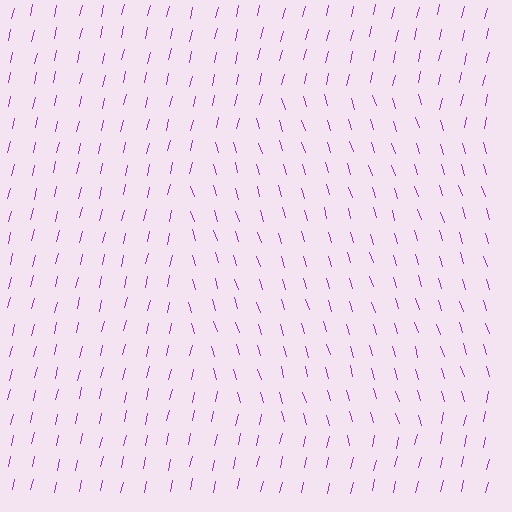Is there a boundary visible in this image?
Yes, there is a texture boundary formed by a change in line orientation.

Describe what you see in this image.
The image is filled with small purple line segments. A circle region in the image has lines oriented differently from the surrounding lines, creating a visible texture boundary.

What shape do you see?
I see a circle.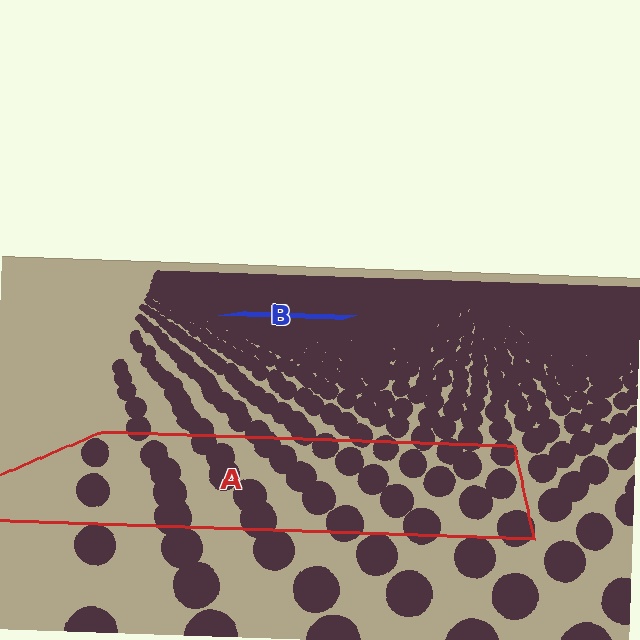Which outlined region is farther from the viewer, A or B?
Region B is farther from the viewer — the texture elements inside it appear smaller and more densely packed.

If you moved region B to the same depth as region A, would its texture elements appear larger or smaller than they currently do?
They would appear larger. At a closer depth, the same texture elements are projected at a bigger on-screen size.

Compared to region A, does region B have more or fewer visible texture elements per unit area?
Region B has more texture elements per unit area — they are packed more densely because it is farther away.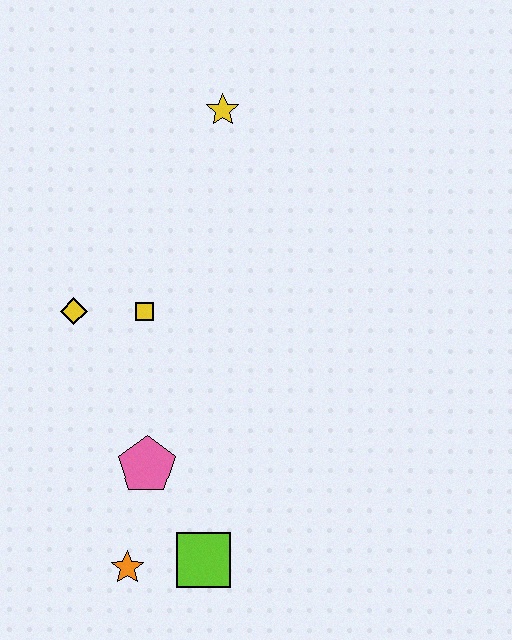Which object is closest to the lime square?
The orange star is closest to the lime square.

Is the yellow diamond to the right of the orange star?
No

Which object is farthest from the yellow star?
The orange star is farthest from the yellow star.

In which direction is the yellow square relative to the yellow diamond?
The yellow square is to the right of the yellow diamond.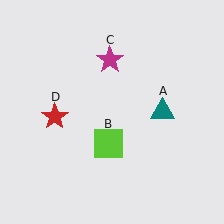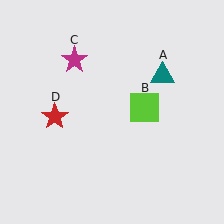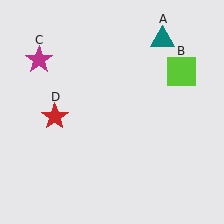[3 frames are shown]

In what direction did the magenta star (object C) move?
The magenta star (object C) moved left.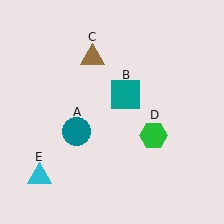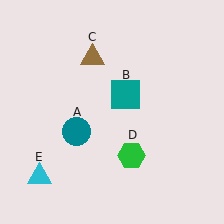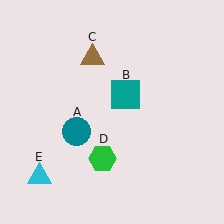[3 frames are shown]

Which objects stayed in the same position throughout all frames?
Teal circle (object A) and teal square (object B) and brown triangle (object C) and cyan triangle (object E) remained stationary.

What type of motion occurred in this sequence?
The green hexagon (object D) rotated clockwise around the center of the scene.